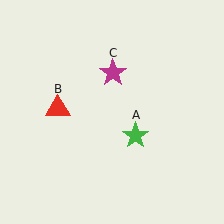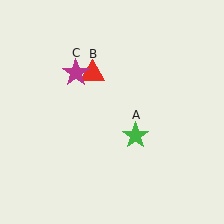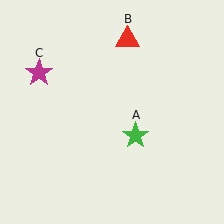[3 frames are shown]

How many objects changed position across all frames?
2 objects changed position: red triangle (object B), magenta star (object C).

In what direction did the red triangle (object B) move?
The red triangle (object B) moved up and to the right.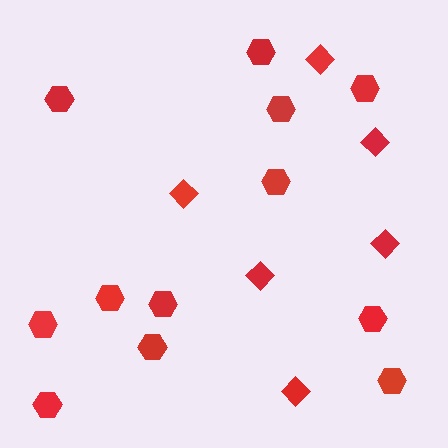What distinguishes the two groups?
There are 2 groups: one group of hexagons (12) and one group of diamonds (6).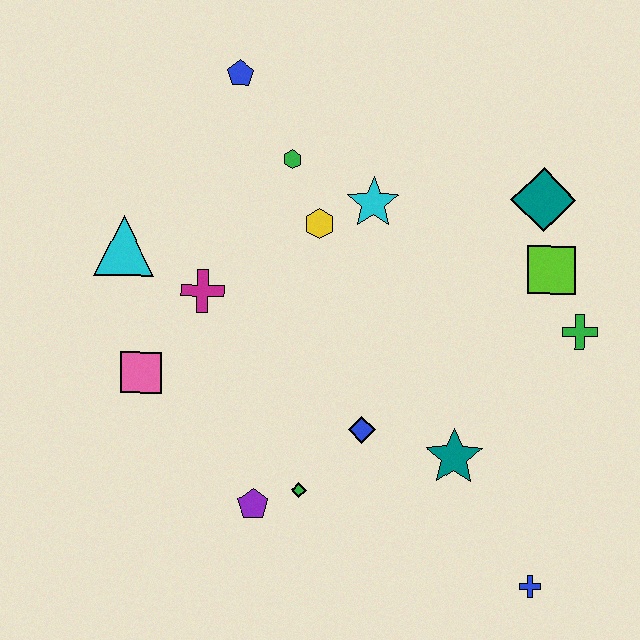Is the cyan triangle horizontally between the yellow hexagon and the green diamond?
No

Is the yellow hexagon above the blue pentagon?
No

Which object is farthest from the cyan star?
The blue cross is farthest from the cyan star.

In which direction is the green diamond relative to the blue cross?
The green diamond is to the left of the blue cross.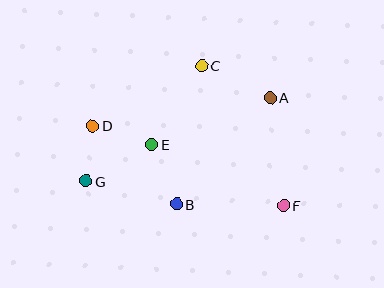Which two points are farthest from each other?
Points D and F are farthest from each other.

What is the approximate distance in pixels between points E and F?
The distance between E and F is approximately 145 pixels.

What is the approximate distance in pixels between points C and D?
The distance between C and D is approximately 125 pixels.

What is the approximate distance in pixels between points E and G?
The distance between E and G is approximately 75 pixels.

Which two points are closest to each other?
Points D and G are closest to each other.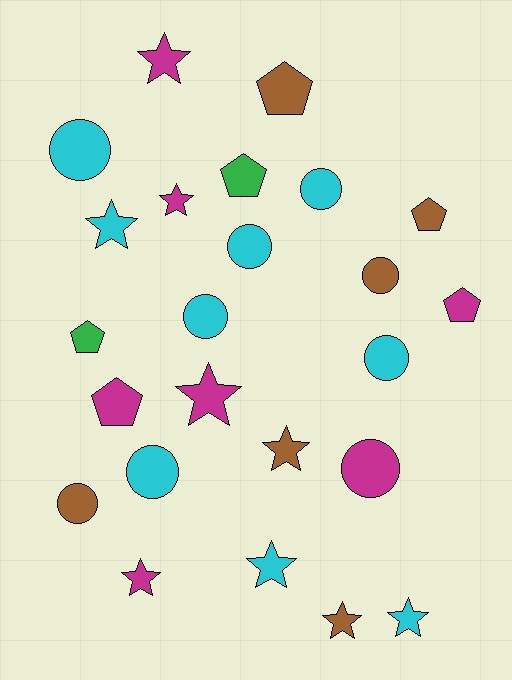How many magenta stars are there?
There are 4 magenta stars.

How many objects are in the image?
There are 24 objects.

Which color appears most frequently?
Cyan, with 9 objects.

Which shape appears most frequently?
Star, with 9 objects.